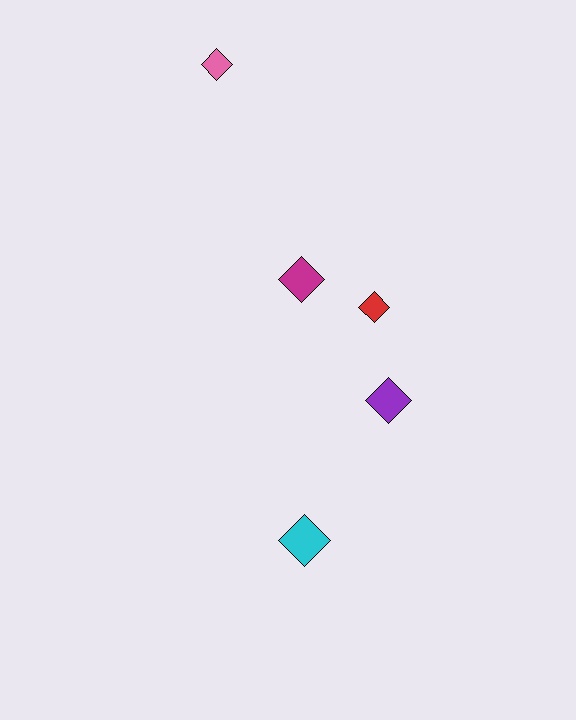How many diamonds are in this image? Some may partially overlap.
There are 5 diamonds.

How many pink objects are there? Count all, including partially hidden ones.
There is 1 pink object.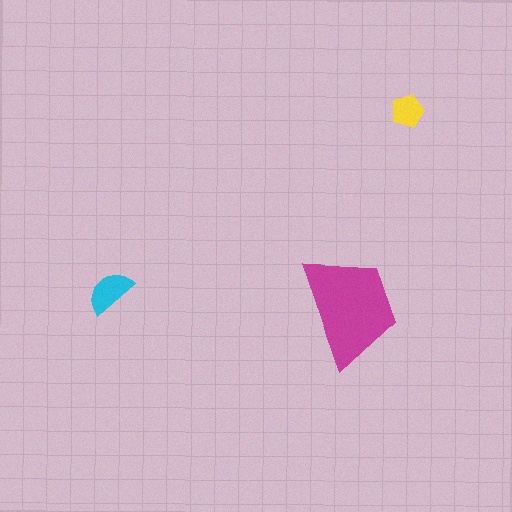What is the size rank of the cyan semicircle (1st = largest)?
2nd.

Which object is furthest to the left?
The cyan semicircle is leftmost.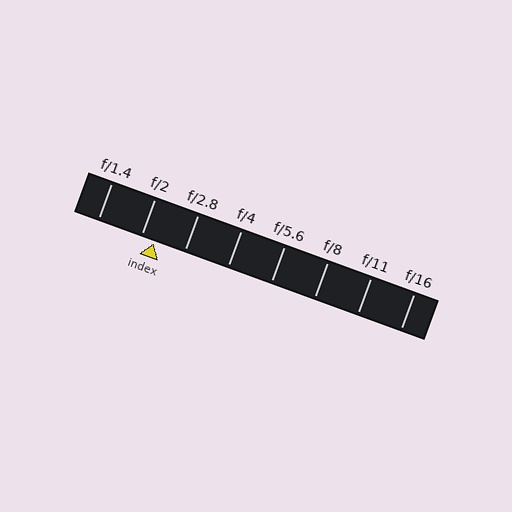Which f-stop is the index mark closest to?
The index mark is closest to f/2.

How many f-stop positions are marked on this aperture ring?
There are 8 f-stop positions marked.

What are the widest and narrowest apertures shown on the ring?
The widest aperture shown is f/1.4 and the narrowest is f/16.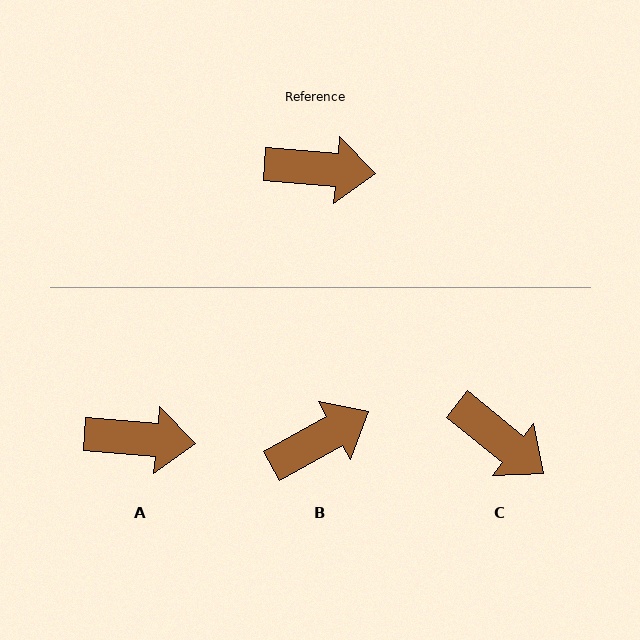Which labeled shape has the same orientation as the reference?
A.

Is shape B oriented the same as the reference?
No, it is off by about 34 degrees.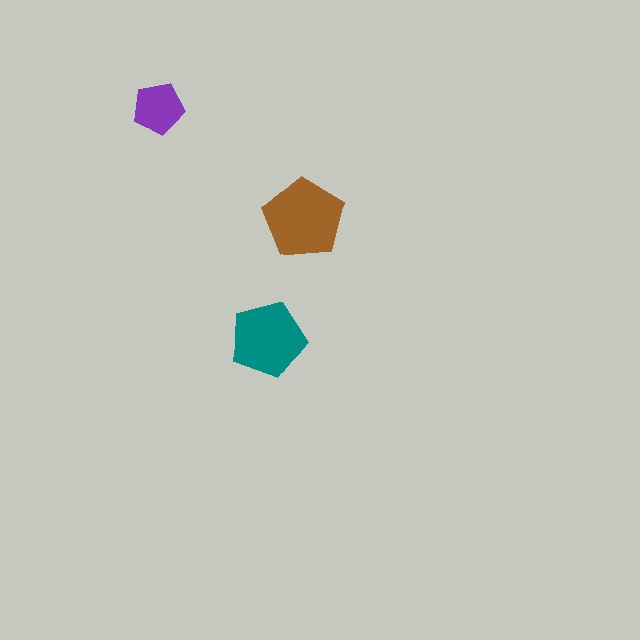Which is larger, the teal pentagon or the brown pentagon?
The brown one.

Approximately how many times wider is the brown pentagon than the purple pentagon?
About 1.5 times wider.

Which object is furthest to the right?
The brown pentagon is rightmost.